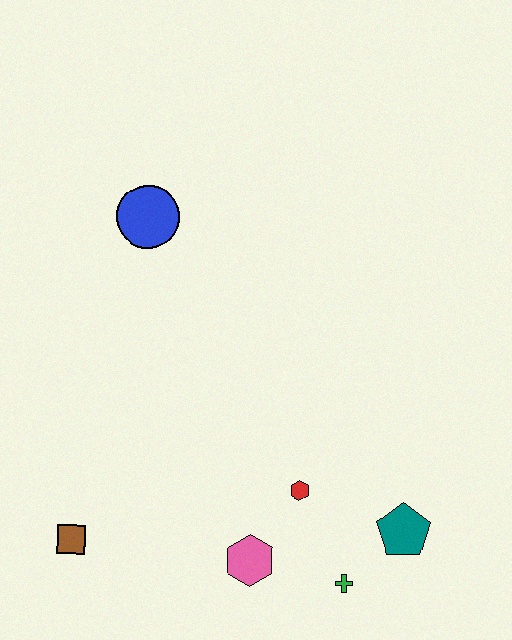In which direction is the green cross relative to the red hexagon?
The green cross is below the red hexagon.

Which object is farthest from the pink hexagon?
The blue circle is farthest from the pink hexagon.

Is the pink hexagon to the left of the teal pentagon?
Yes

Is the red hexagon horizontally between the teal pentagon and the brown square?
Yes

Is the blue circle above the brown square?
Yes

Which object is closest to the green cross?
The teal pentagon is closest to the green cross.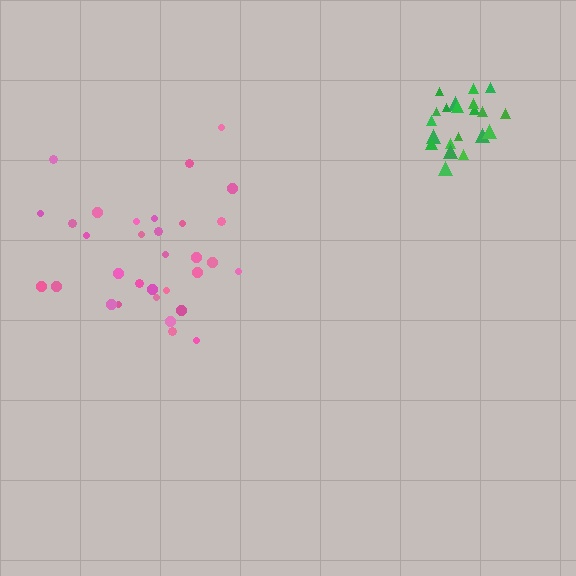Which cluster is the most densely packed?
Green.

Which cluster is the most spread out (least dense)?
Pink.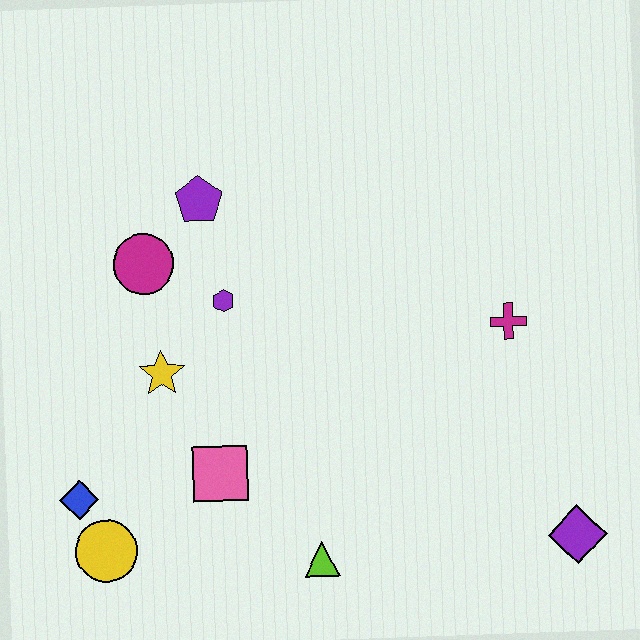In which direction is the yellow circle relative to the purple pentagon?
The yellow circle is below the purple pentagon.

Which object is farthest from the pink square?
The purple diamond is farthest from the pink square.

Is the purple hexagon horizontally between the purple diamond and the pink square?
Yes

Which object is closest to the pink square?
The yellow star is closest to the pink square.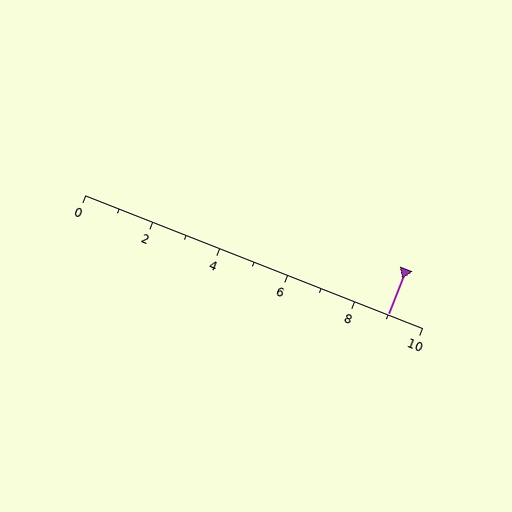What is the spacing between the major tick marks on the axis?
The major ticks are spaced 2 apart.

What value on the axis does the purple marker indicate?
The marker indicates approximately 9.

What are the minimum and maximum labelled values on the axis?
The axis runs from 0 to 10.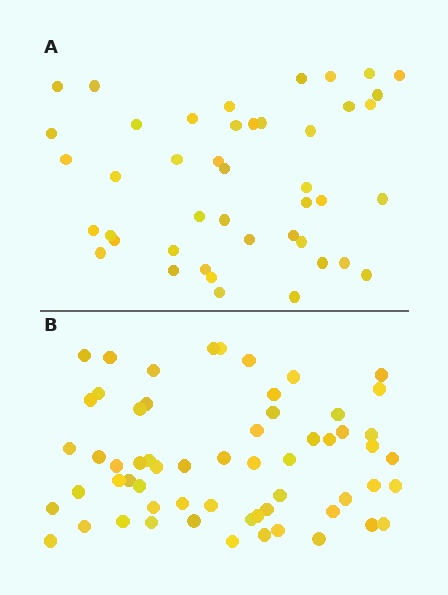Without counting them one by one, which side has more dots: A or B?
Region B (the bottom region) has more dots.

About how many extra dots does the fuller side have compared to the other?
Region B has approximately 15 more dots than region A.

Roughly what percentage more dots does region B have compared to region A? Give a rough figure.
About 35% more.